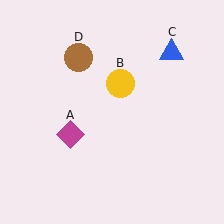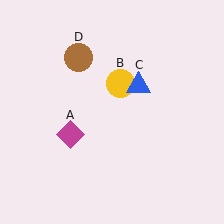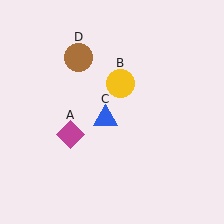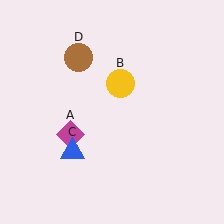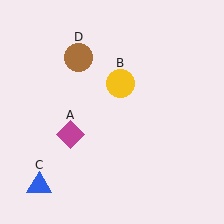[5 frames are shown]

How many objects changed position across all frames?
1 object changed position: blue triangle (object C).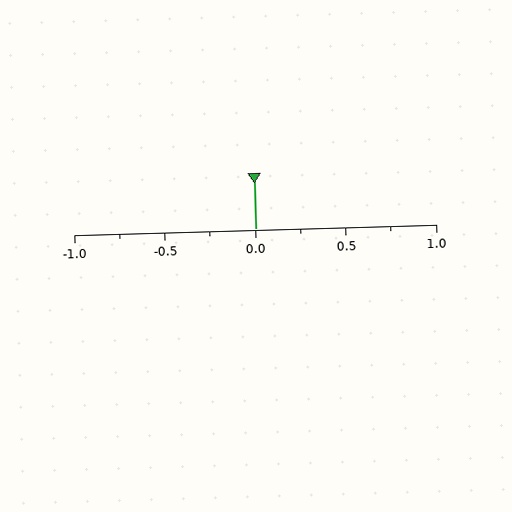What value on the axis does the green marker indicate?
The marker indicates approximately 0.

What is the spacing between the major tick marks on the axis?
The major ticks are spaced 0.5 apart.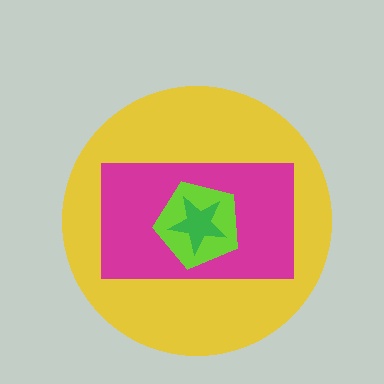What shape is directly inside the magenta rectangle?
The lime pentagon.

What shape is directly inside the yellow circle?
The magenta rectangle.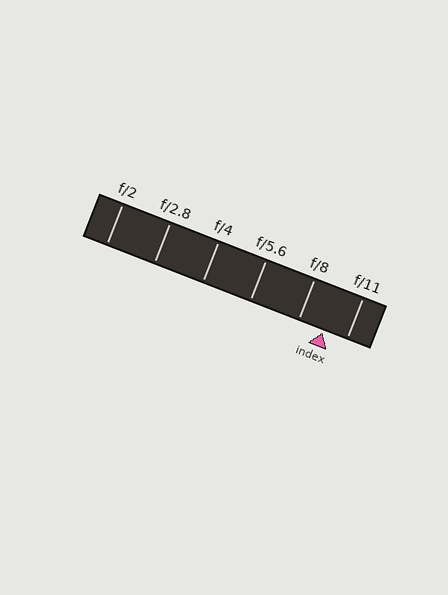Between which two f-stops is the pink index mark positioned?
The index mark is between f/8 and f/11.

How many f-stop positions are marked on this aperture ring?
There are 6 f-stop positions marked.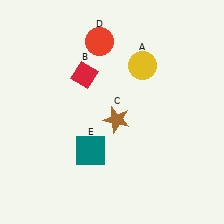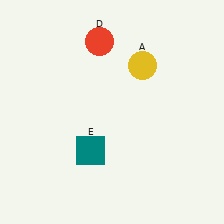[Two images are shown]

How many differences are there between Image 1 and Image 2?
There are 2 differences between the two images.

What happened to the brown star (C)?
The brown star (C) was removed in Image 2. It was in the bottom-right area of Image 1.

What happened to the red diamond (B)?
The red diamond (B) was removed in Image 2. It was in the top-left area of Image 1.